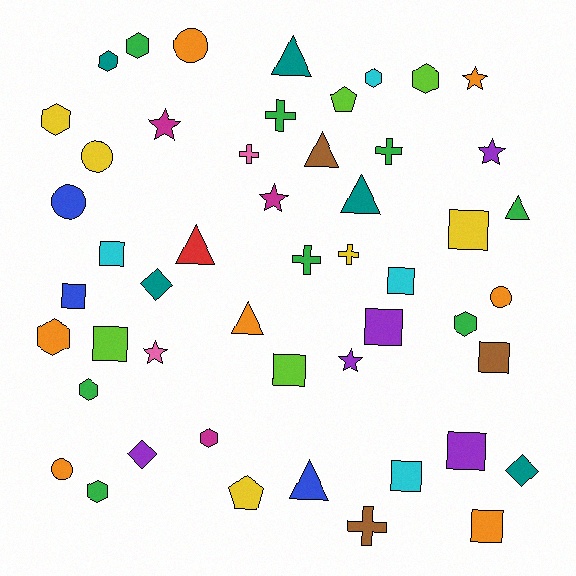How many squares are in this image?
There are 11 squares.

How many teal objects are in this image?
There are 5 teal objects.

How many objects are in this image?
There are 50 objects.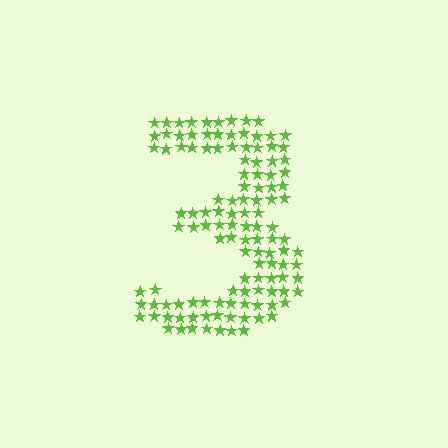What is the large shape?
The large shape is the digit 3.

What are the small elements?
The small elements are stars.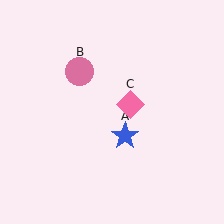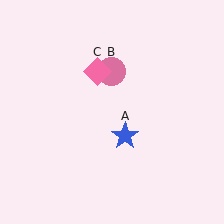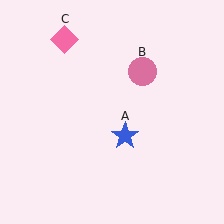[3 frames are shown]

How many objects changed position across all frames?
2 objects changed position: pink circle (object B), pink diamond (object C).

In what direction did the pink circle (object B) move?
The pink circle (object B) moved right.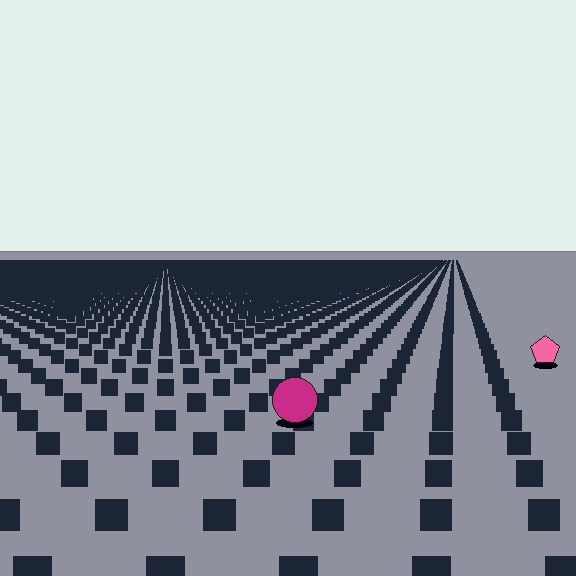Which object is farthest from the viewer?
The pink pentagon is farthest from the viewer. It appears smaller and the ground texture around it is denser.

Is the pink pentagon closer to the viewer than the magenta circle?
No. The magenta circle is closer — you can tell from the texture gradient: the ground texture is coarser near it.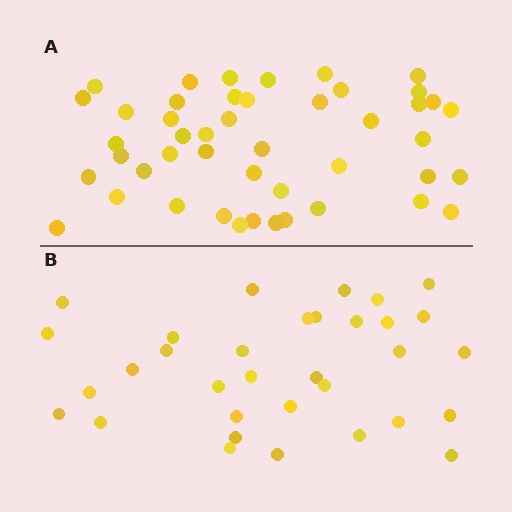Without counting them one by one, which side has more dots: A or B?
Region A (the top region) has more dots.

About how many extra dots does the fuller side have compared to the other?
Region A has approximately 15 more dots than region B.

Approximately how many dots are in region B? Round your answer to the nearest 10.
About 30 dots. (The exact count is 33, which rounds to 30.)